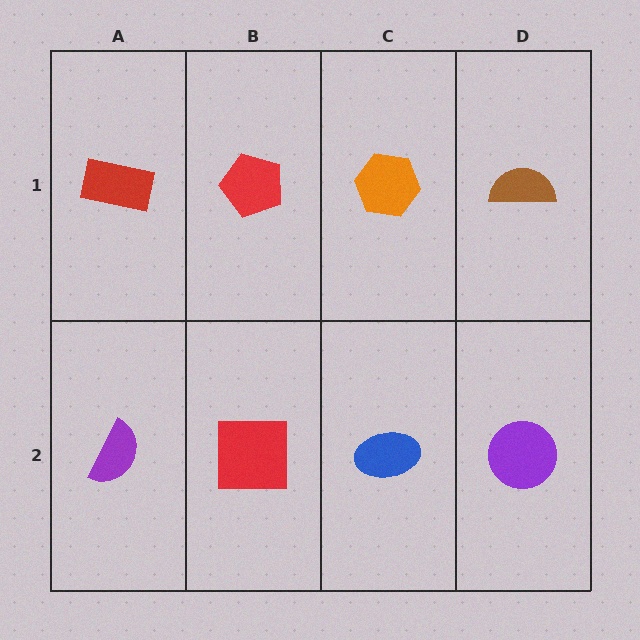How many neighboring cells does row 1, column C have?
3.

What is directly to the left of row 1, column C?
A red pentagon.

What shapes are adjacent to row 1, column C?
A blue ellipse (row 2, column C), a red pentagon (row 1, column B), a brown semicircle (row 1, column D).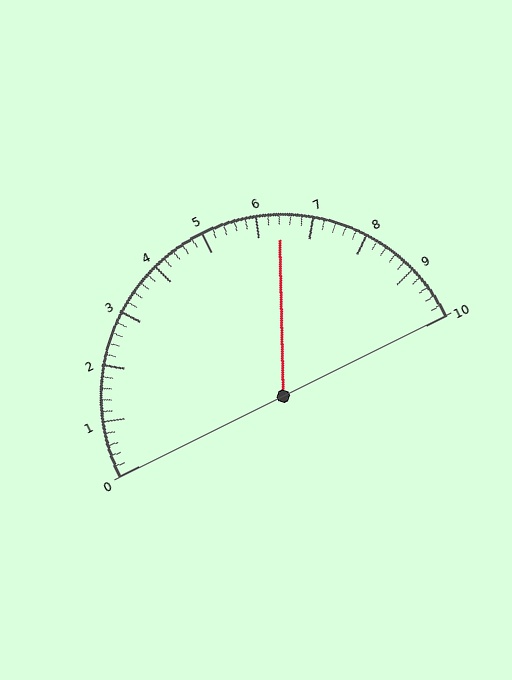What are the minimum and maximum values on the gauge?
The gauge ranges from 0 to 10.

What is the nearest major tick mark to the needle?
The nearest major tick mark is 6.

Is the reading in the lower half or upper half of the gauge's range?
The reading is in the upper half of the range (0 to 10).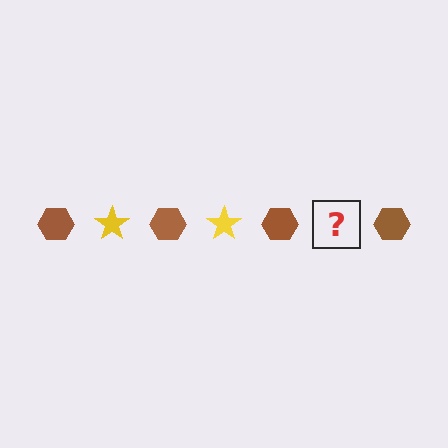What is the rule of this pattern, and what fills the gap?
The rule is that the pattern alternates between brown hexagon and yellow star. The gap should be filled with a yellow star.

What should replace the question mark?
The question mark should be replaced with a yellow star.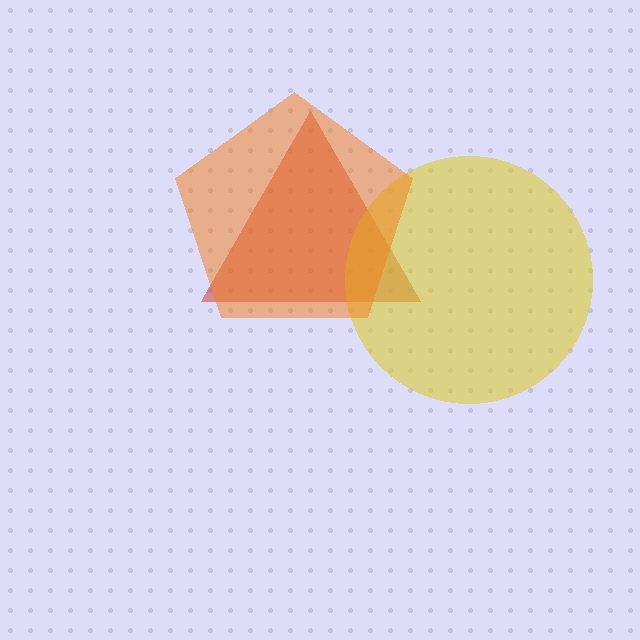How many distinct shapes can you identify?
There are 3 distinct shapes: a red triangle, a yellow circle, an orange pentagon.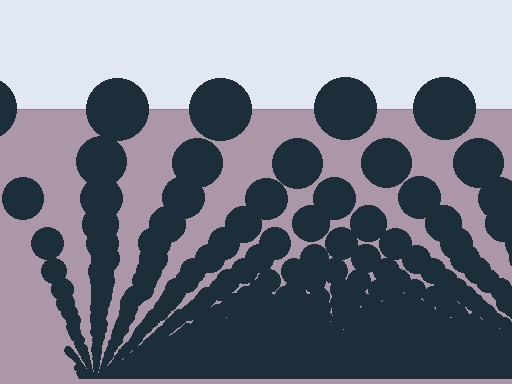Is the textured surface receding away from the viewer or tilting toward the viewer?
The surface appears to tilt toward the viewer. Texture elements get larger and sparser toward the top.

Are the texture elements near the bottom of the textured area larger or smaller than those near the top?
Smaller. The gradient is inverted — elements near the bottom are smaller and denser.